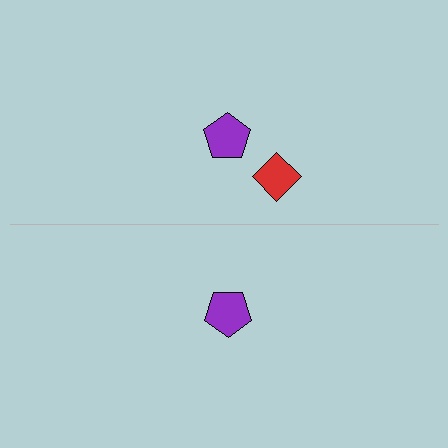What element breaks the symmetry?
A red diamond is missing from the bottom side.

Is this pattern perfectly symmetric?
No, the pattern is not perfectly symmetric. A red diamond is missing from the bottom side.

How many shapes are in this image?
There are 3 shapes in this image.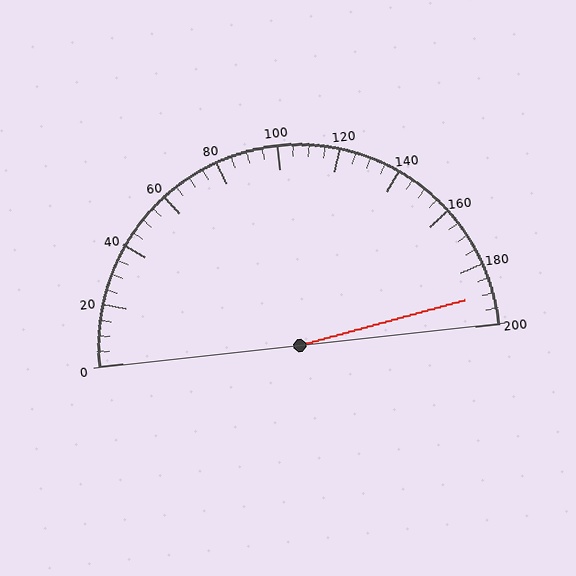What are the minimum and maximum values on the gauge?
The gauge ranges from 0 to 200.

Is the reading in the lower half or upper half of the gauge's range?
The reading is in the upper half of the range (0 to 200).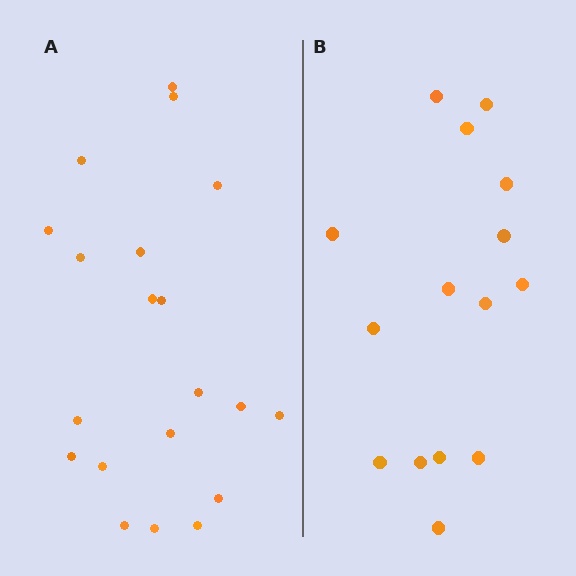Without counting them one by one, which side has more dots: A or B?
Region A (the left region) has more dots.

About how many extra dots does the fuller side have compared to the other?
Region A has about 5 more dots than region B.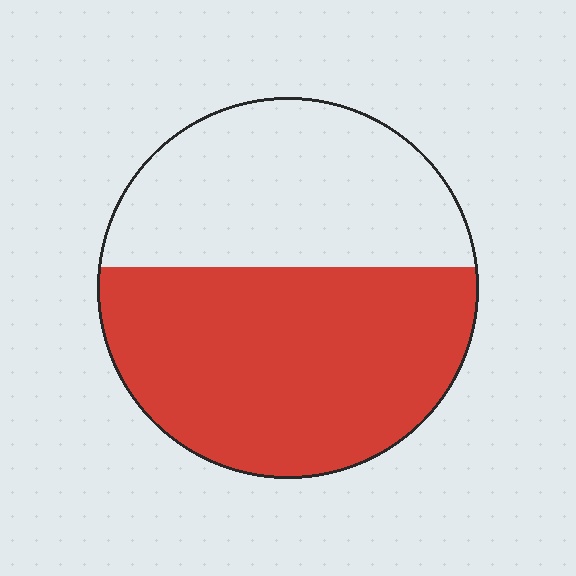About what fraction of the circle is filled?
About three fifths (3/5).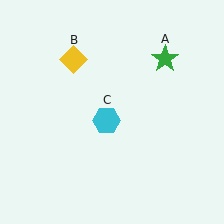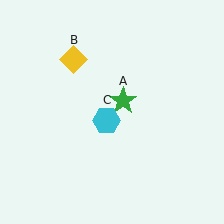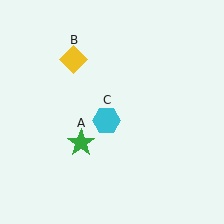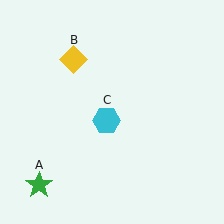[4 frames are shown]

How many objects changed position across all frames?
1 object changed position: green star (object A).